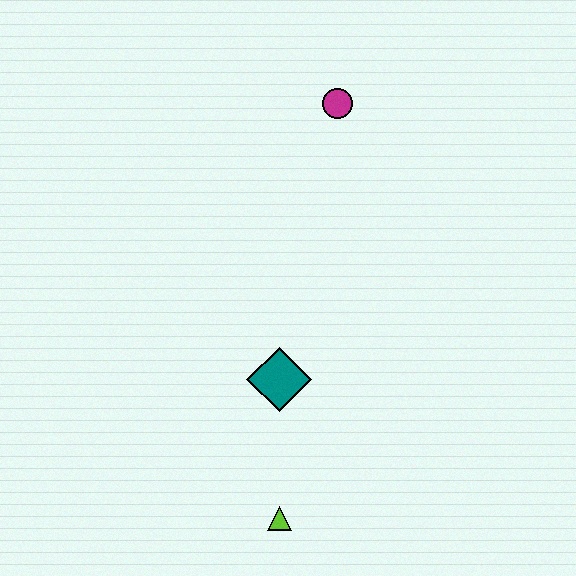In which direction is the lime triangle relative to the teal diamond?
The lime triangle is below the teal diamond.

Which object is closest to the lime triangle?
The teal diamond is closest to the lime triangle.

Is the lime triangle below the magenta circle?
Yes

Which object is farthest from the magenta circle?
The lime triangle is farthest from the magenta circle.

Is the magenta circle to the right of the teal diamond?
Yes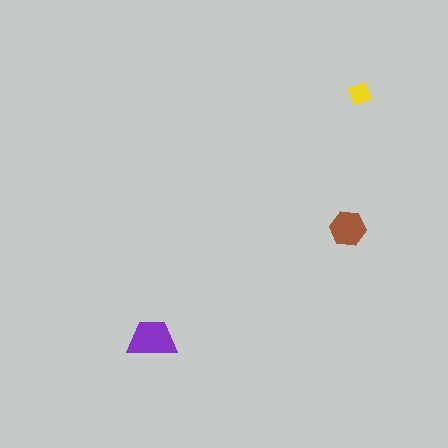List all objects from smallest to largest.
The yellow diamond, the brown hexagon, the purple trapezoid.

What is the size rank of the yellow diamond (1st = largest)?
3rd.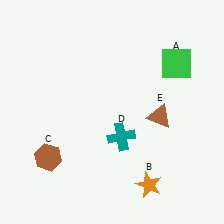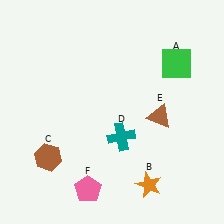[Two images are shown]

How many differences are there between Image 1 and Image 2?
There is 1 difference between the two images.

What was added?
A pink pentagon (F) was added in Image 2.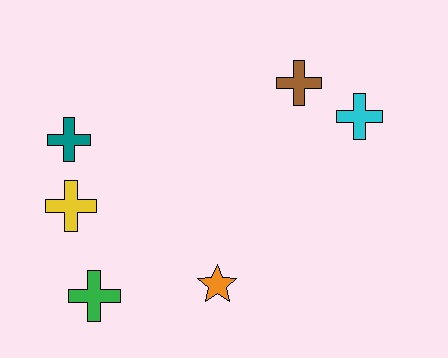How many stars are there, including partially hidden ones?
There is 1 star.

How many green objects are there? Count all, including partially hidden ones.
There is 1 green object.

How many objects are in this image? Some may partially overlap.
There are 6 objects.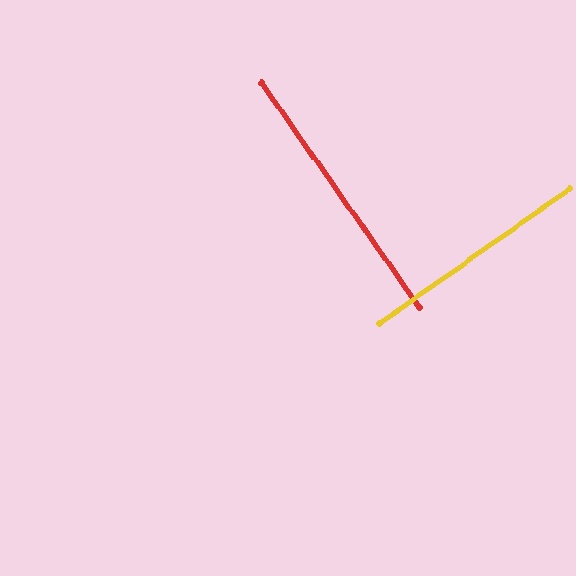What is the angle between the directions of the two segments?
Approximately 90 degrees.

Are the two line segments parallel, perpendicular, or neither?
Perpendicular — they meet at approximately 90°.